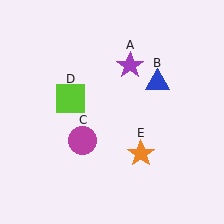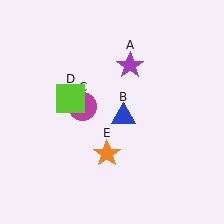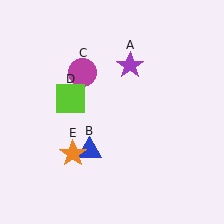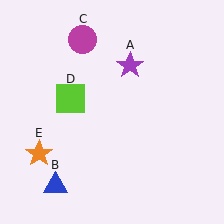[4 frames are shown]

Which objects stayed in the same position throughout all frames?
Purple star (object A) and lime square (object D) remained stationary.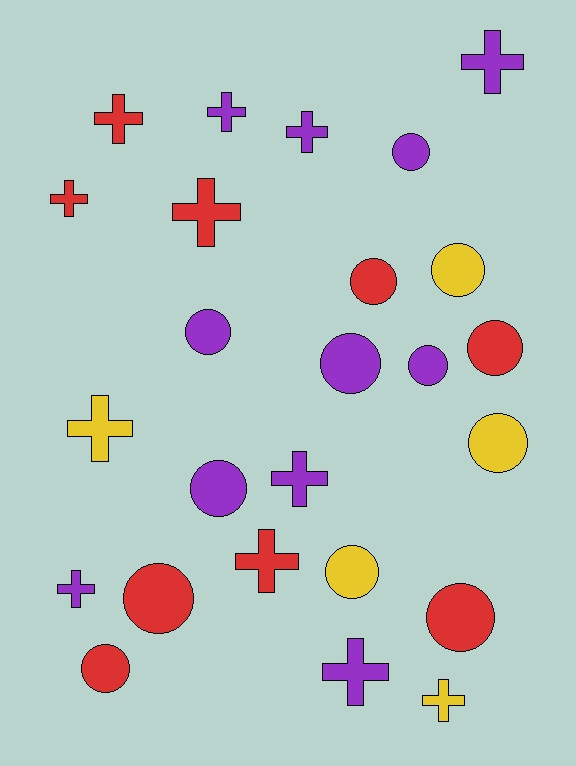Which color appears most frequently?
Purple, with 11 objects.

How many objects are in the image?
There are 25 objects.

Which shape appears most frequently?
Circle, with 13 objects.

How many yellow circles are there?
There are 3 yellow circles.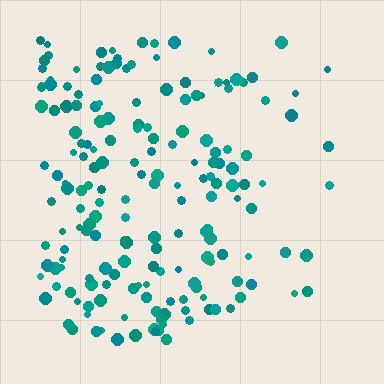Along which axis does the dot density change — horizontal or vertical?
Horizontal.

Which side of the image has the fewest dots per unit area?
The right.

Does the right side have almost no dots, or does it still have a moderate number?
Still a moderate number, just noticeably fewer than the left.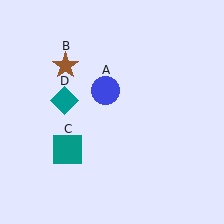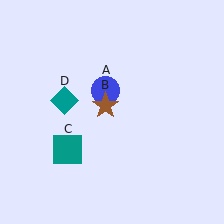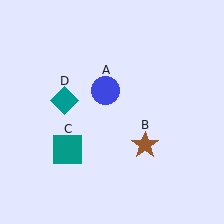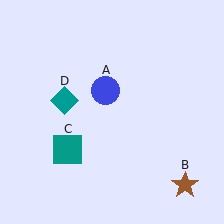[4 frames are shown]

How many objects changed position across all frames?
1 object changed position: brown star (object B).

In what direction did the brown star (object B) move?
The brown star (object B) moved down and to the right.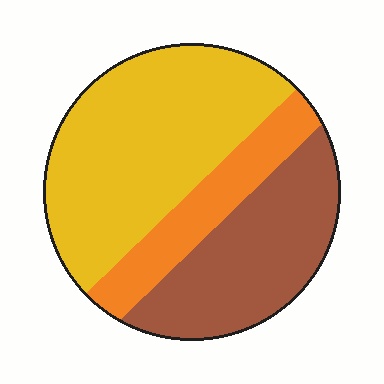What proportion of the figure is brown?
Brown takes up between a quarter and a half of the figure.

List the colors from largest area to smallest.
From largest to smallest: yellow, brown, orange.